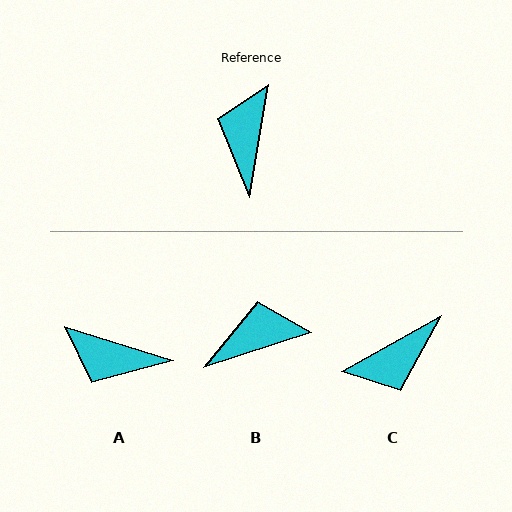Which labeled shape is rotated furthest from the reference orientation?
C, about 129 degrees away.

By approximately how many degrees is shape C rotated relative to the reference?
Approximately 129 degrees counter-clockwise.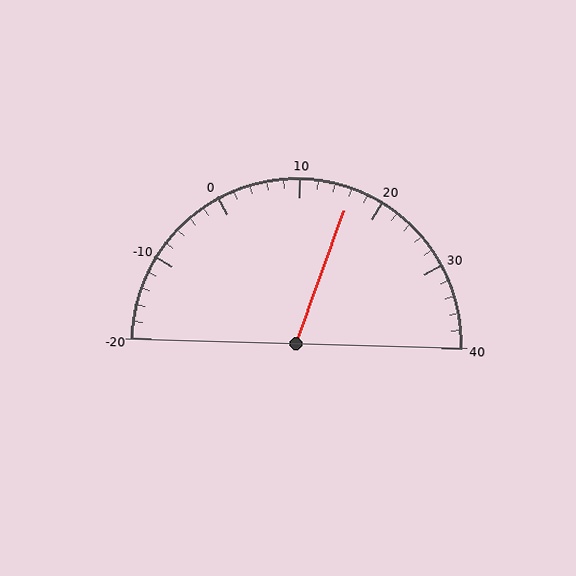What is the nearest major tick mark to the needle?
The nearest major tick mark is 20.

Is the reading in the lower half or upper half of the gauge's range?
The reading is in the upper half of the range (-20 to 40).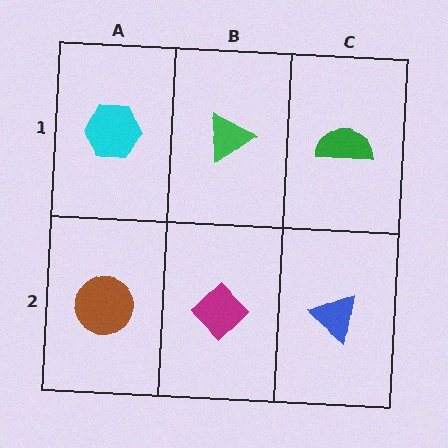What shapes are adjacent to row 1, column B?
A magenta diamond (row 2, column B), a cyan hexagon (row 1, column A), a green semicircle (row 1, column C).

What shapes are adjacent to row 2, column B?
A green triangle (row 1, column B), a brown circle (row 2, column A), a blue triangle (row 2, column C).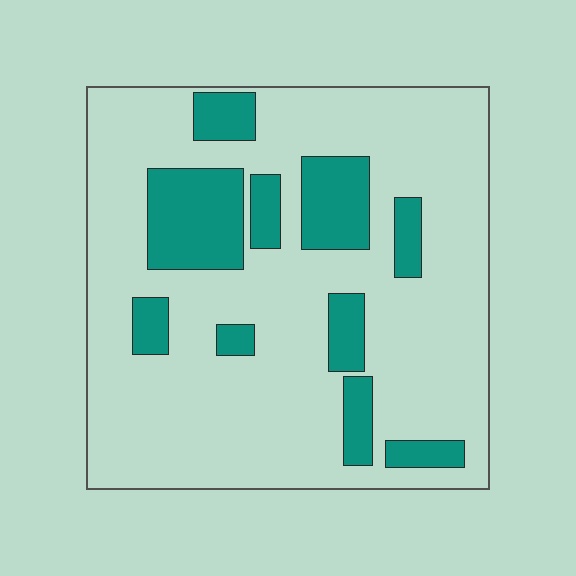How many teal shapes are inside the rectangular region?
10.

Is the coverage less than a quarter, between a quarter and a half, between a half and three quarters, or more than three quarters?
Less than a quarter.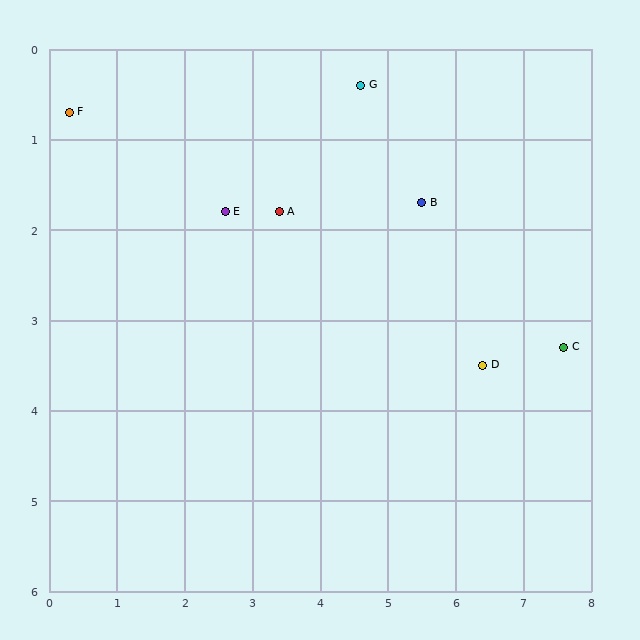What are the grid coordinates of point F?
Point F is at approximately (0.3, 0.7).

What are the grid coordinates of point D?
Point D is at approximately (6.4, 3.5).